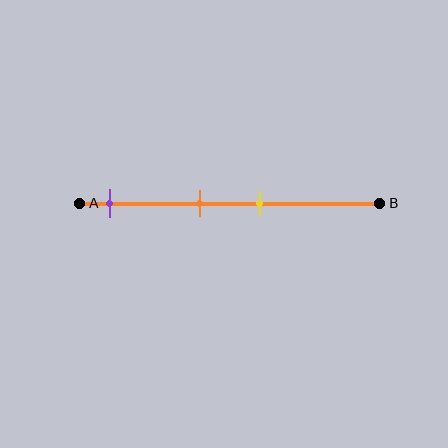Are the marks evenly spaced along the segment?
No, the marks are not evenly spaced.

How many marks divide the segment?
There are 3 marks dividing the segment.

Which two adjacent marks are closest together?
The orange and yellow marks are the closest adjacent pair.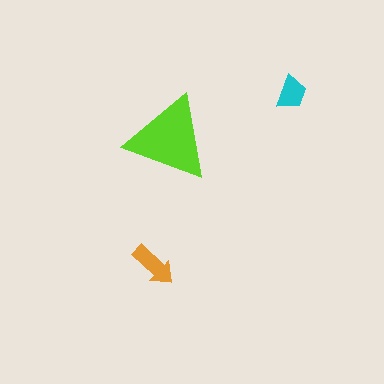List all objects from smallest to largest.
The cyan trapezoid, the orange arrow, the lime triangle.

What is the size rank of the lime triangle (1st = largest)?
1st.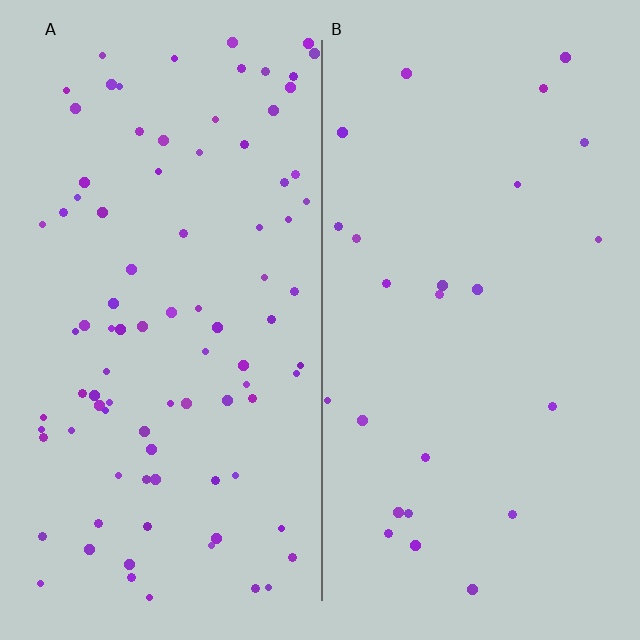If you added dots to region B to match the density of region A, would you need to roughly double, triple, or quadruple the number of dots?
Approximately quadruple.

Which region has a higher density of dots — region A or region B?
A (the left).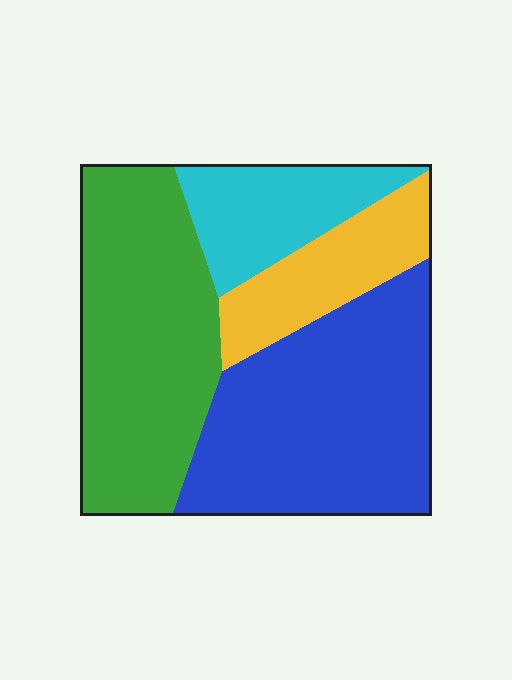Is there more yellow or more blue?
Blue.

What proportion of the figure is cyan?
Cyan covers 14% of the figure.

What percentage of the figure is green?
Green takes up about one third (1/3) of the figure.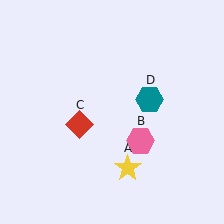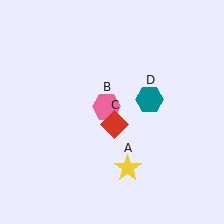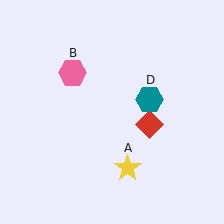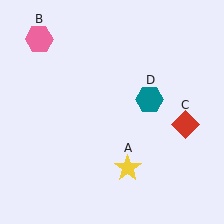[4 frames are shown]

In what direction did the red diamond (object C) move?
The red diamond (object C) moved right.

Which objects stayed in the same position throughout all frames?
Yellow star (object A) and teal hexagon (object D) remained stationary.